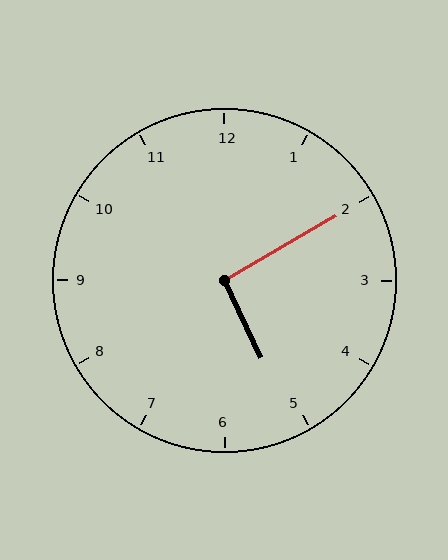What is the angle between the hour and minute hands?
Approximately 95 degrees.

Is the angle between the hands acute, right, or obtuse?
It is right.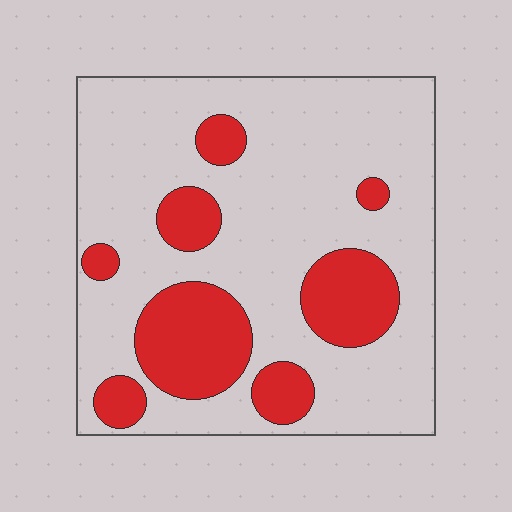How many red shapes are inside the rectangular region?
8.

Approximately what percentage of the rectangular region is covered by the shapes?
Approximately 25%.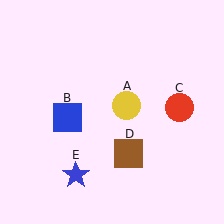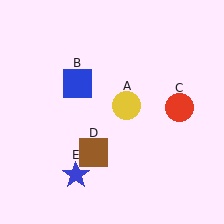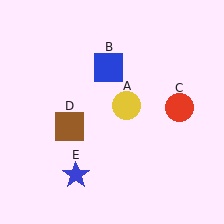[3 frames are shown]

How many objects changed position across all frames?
2 objects changed position: blue square (object B), brown square (object D).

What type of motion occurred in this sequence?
The blue square (object B), brown square (object D) rotated clockwise around the center of the scene.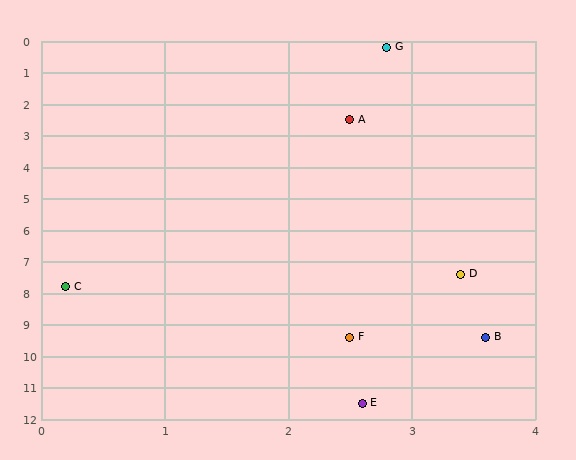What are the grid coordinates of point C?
Point C is at approximately (0.2, 7.8).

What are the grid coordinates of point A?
Point A is at approximately (2.5, 2.5).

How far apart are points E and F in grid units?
Points E and F are about 2.1 grid units apart.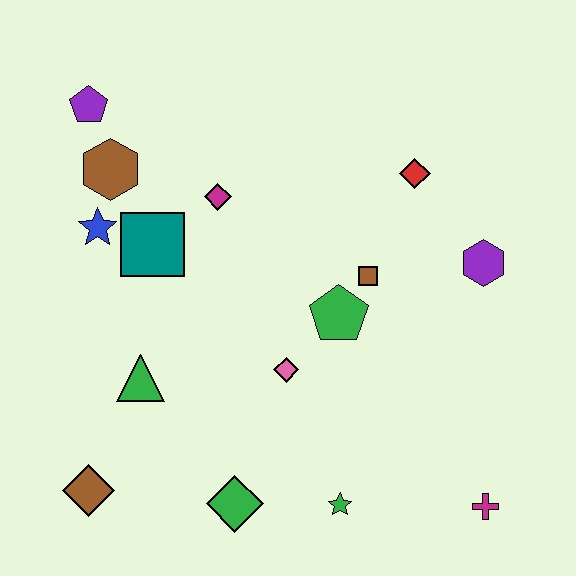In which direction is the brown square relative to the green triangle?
The brown square is to the right of the green triangle.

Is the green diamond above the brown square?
No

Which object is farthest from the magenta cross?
The purple pentagon is farthest from the magenta cross.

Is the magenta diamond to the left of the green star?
Yes